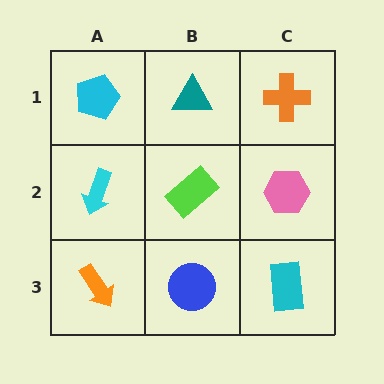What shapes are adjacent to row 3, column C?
A pink hexagon (row 2, column C), a blue circle (row 3, column B).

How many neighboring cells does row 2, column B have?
4.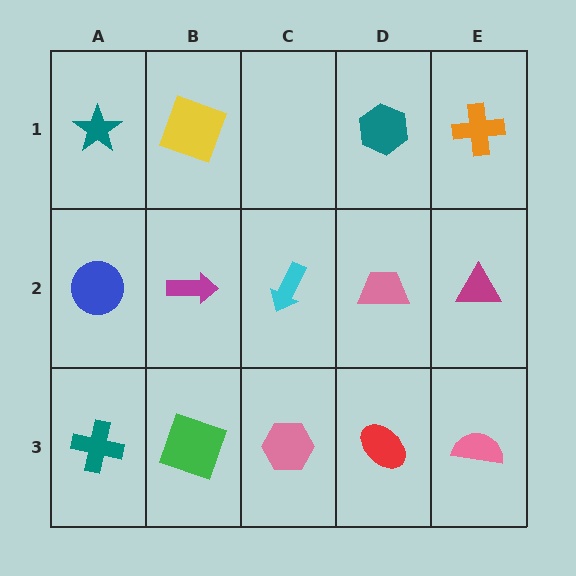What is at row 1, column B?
A yellow square.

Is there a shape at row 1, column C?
No, that cell is empty.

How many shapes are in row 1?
4 shapes.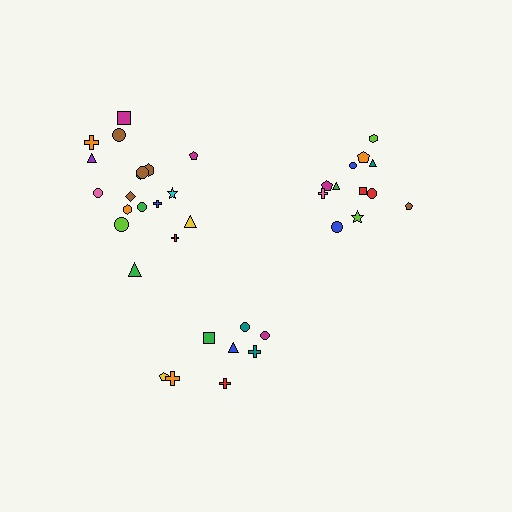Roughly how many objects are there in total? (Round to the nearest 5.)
Roughly 40 objects in total.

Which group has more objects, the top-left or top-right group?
The top-left group.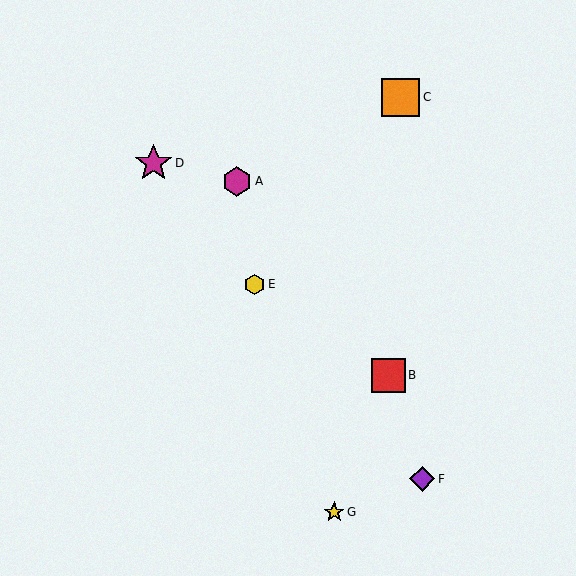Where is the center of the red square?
The center of the red square is at (388, 375).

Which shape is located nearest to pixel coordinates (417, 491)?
The purple diamond (labeled F) at (422, 479) is nearest to that location.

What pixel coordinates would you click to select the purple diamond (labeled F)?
Click at (422, 479) to select the purple diamond F.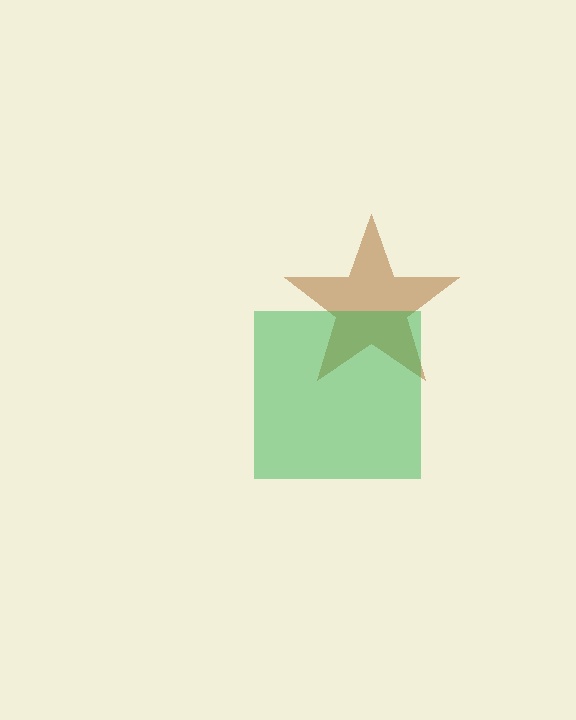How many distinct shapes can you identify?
There are 2 distinct shapes: a brown star, a green square.